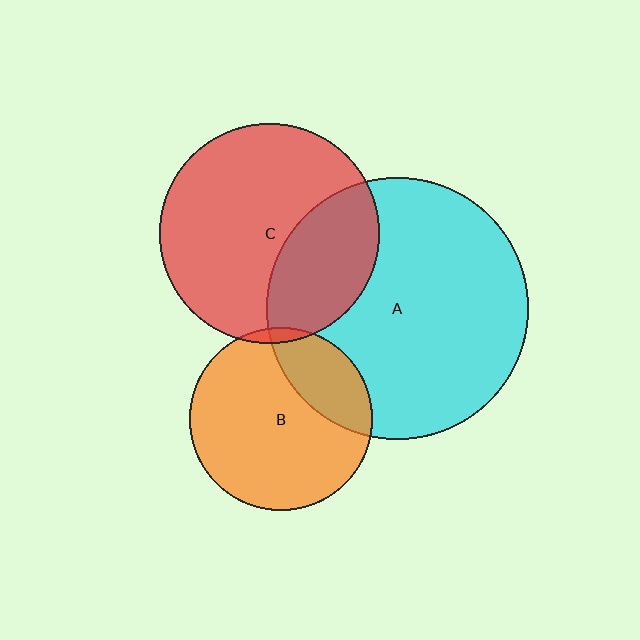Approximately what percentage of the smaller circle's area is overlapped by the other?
Approximately 5%.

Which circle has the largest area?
Circle A (cyan).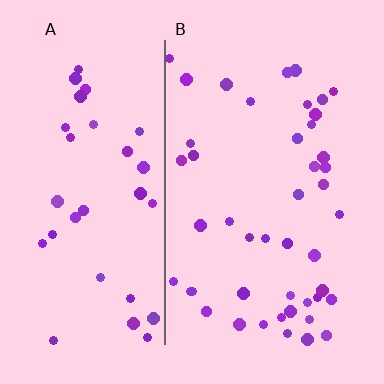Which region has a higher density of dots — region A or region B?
B (the right).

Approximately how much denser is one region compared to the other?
Approximately 1.3× — region B over region A.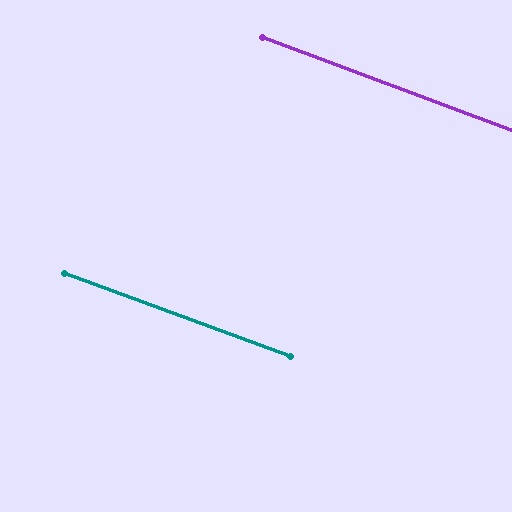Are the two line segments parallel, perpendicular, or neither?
Parallel — their directions differ by only 0.4°.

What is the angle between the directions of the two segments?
Approximately 0 degrees.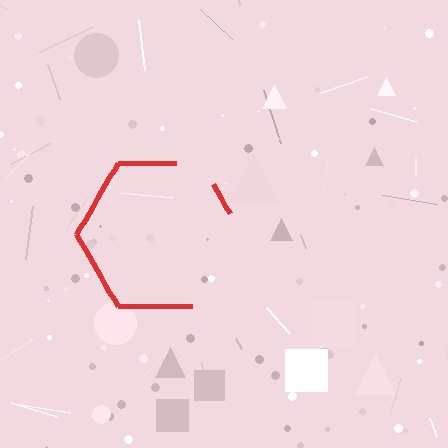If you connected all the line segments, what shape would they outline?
They would outline a hexagon.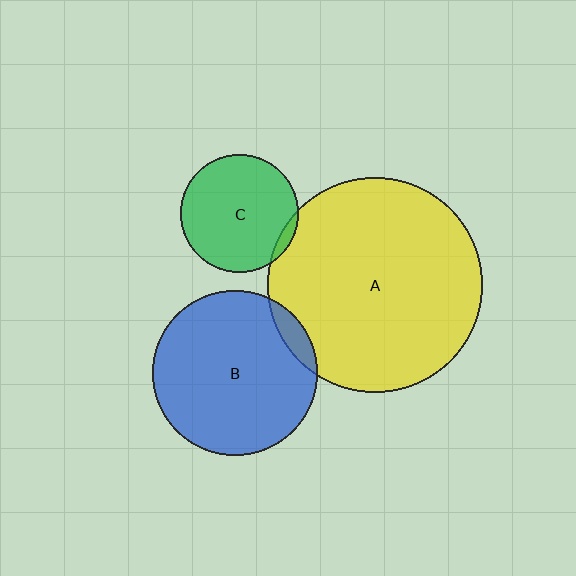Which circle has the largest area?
Circle A (yellow).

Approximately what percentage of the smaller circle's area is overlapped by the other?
Approximately 5%.